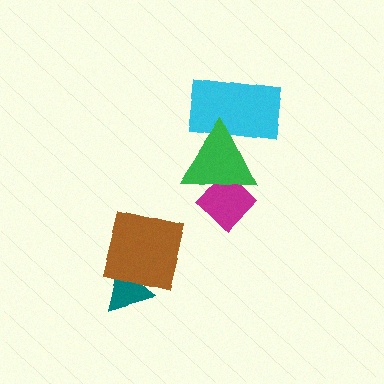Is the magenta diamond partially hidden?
Yes, it is partially covered by another shape.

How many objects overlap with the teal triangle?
1 object overlaps with the teal triangle.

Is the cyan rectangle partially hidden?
Yes, it is partially covered by another shape.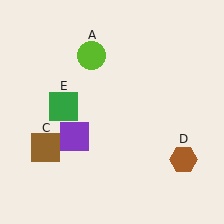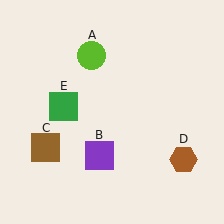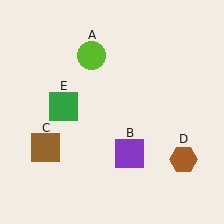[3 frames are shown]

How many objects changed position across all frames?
1 object changed position: purple square (object B).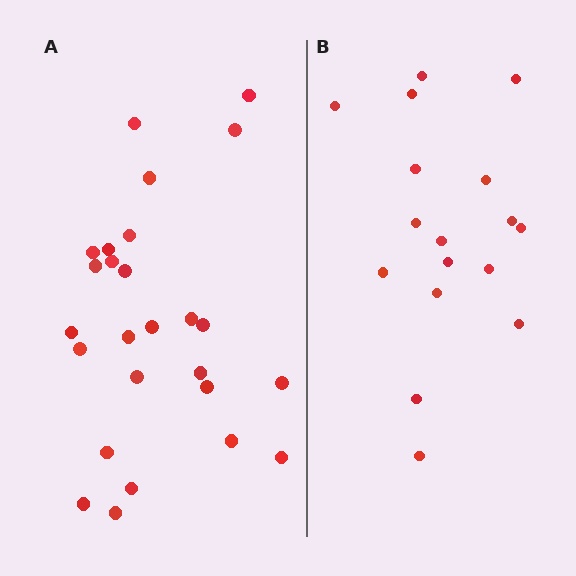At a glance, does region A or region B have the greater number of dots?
Region A (the left region) has more dots.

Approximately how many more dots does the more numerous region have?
Region A has roughly 8 or so more dots than region B.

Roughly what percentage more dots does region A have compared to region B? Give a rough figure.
About 55% more.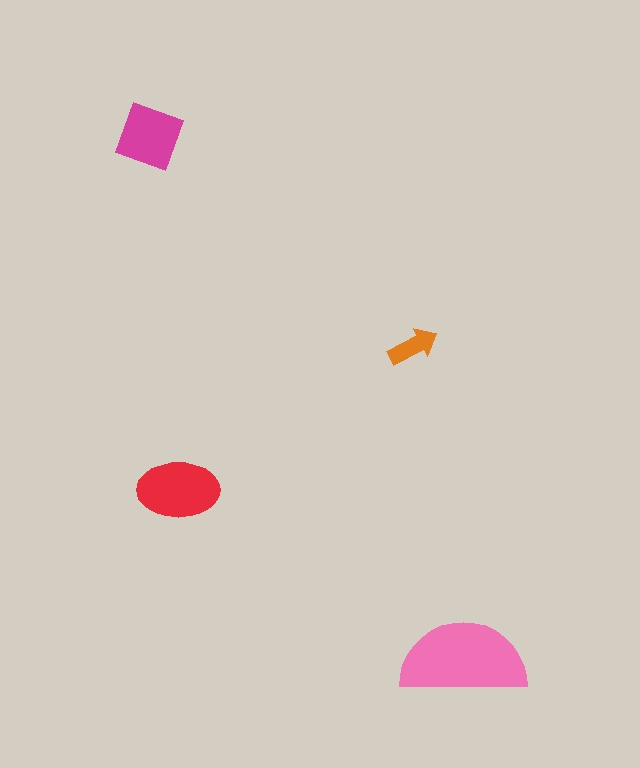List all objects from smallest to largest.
The orange arrow, the magenta square, the red ellipse, the pink semicircle.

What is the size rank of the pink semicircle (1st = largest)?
1st.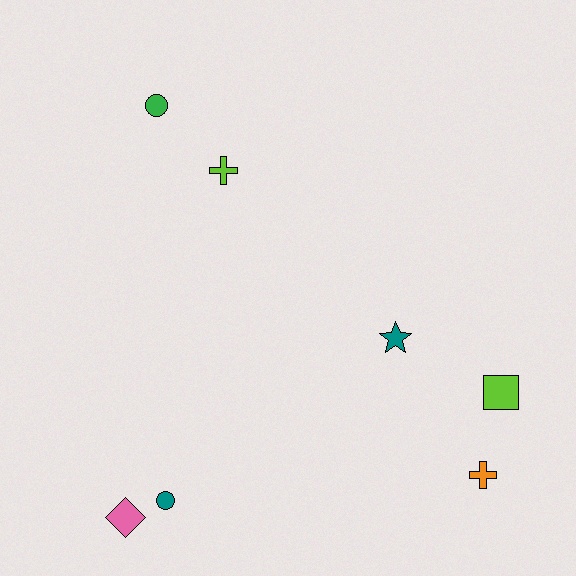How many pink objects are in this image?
There is 1 pink object.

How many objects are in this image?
There are 7 objects.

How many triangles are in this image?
There are no triangles.